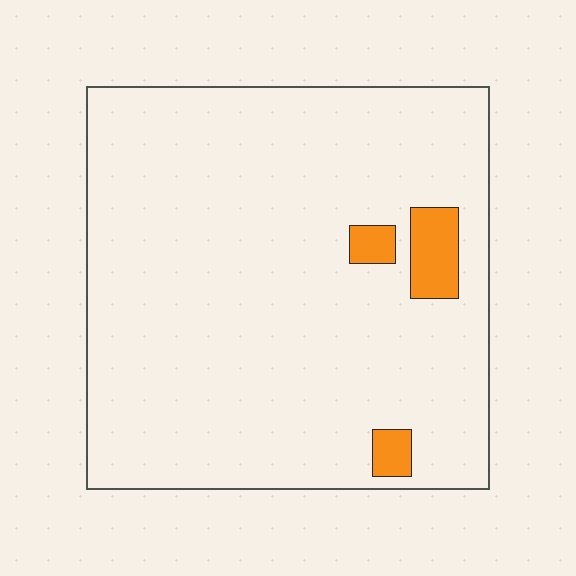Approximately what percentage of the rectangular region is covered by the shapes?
Approximately 5%.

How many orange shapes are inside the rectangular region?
3.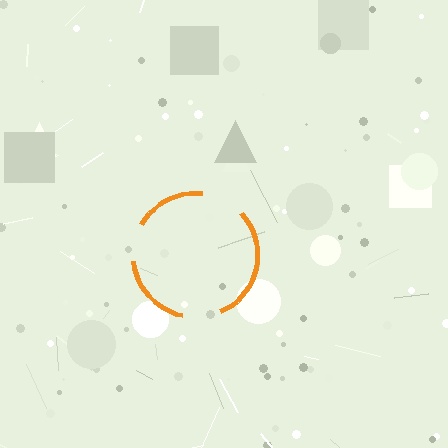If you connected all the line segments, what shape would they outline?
They would outline a circle.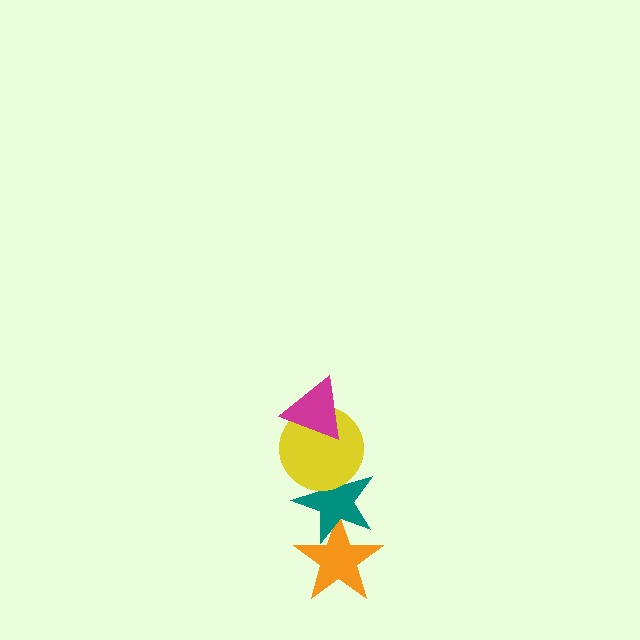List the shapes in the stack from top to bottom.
From top to bottom: the magenta triangle, the yellow circle, the teal star, the orange star.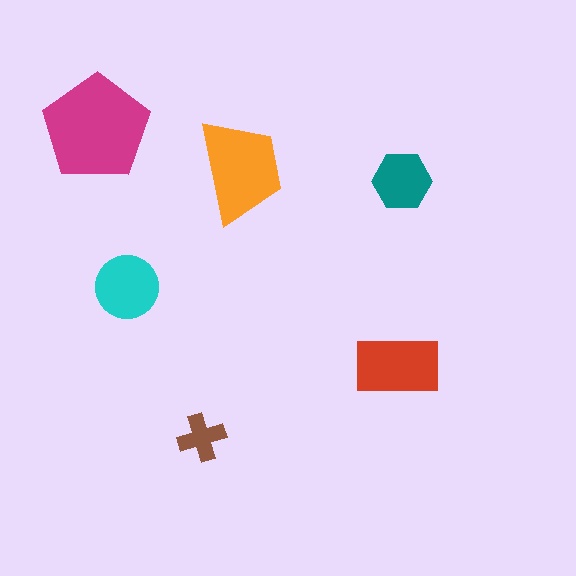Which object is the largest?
The magenta pentagon.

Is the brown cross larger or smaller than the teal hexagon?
Smaller.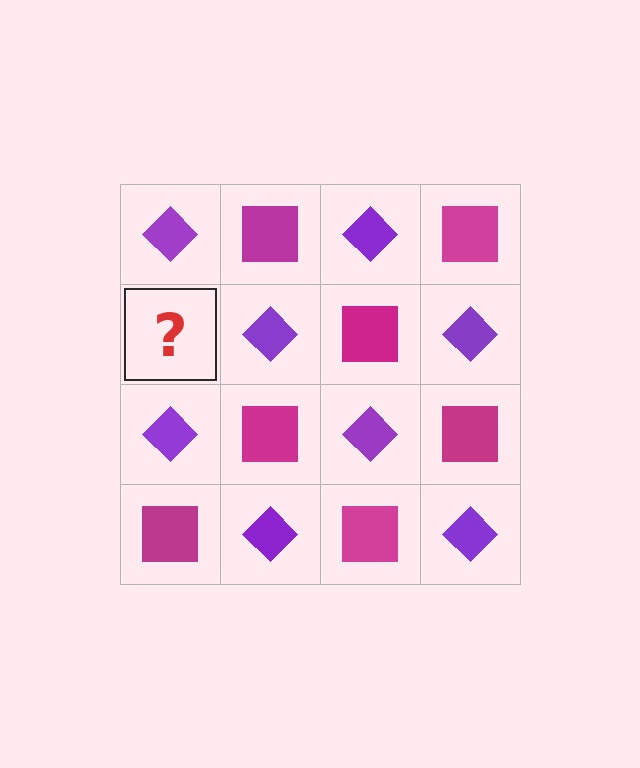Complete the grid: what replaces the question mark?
The question mark should be replaced with a magenta square.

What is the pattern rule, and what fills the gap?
The rule is that it alternates purple diamond and magenta square in a checkerboard pattern. The gap should be filled with a magenta square.